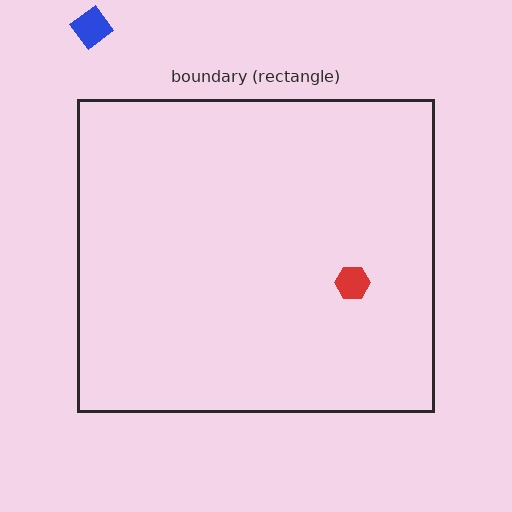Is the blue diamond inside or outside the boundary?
Outside.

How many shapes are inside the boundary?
1 inside, 1 outside.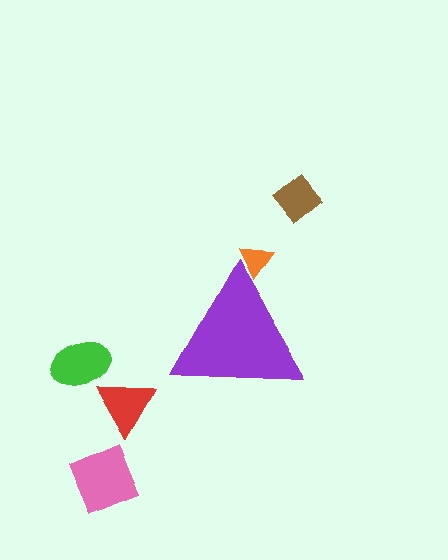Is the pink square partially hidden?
No, the pink square is fully visible.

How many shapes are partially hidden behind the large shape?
1 shape is partially hidden.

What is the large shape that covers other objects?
A purple triangle.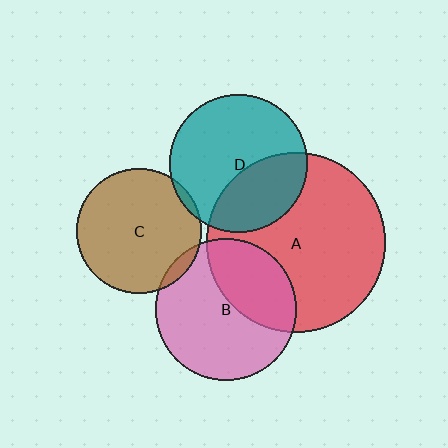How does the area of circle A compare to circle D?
Approximately 1.7 times.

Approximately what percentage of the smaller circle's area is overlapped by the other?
Approximately 35%.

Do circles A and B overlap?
Yes.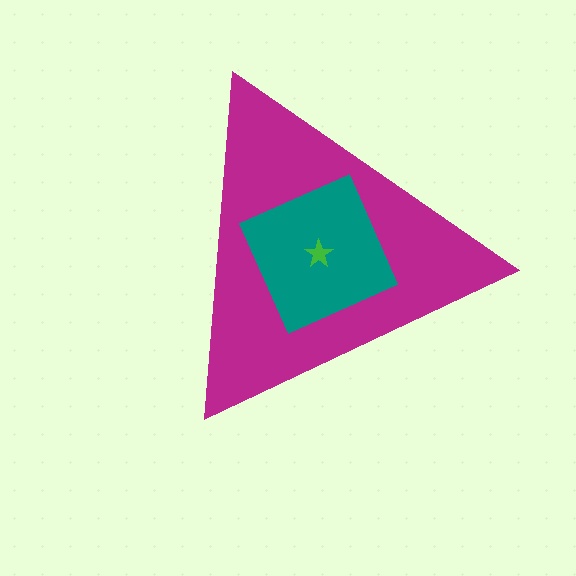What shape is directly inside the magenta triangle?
The teal square.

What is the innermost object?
The green star.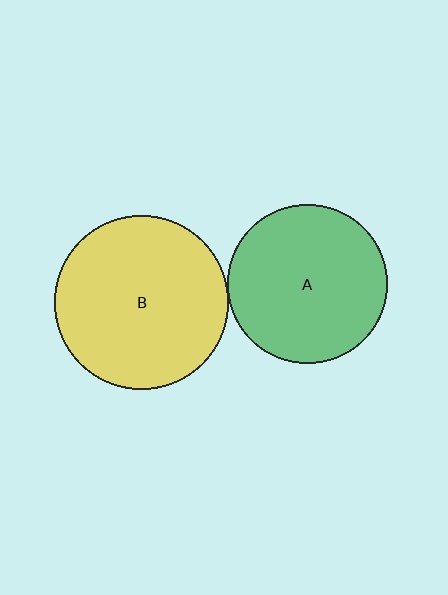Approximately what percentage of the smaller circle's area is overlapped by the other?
Approximately 5%.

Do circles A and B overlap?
Yes.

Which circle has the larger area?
Circle B (yellow).